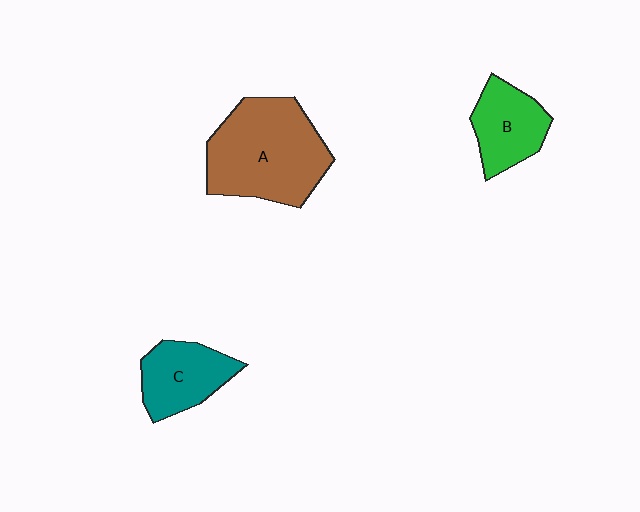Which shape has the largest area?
Shape A (brown).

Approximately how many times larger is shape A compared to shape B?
Approximately 2.0 times.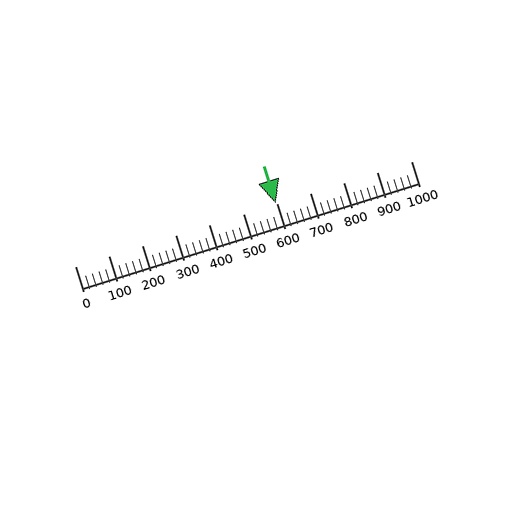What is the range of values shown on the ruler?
The ruler shows values from 0 to 1000.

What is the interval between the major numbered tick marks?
The major tick marks are spaced 100 units apart.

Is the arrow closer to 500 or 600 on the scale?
The arrow is closer to 600.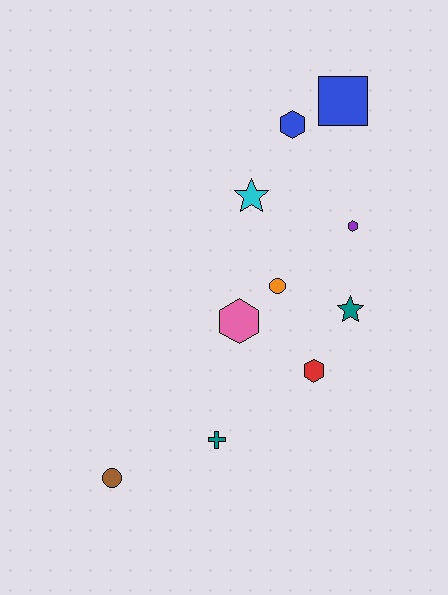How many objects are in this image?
There are 10 objects.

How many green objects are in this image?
There are no green objects.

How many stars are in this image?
There are 2 stars.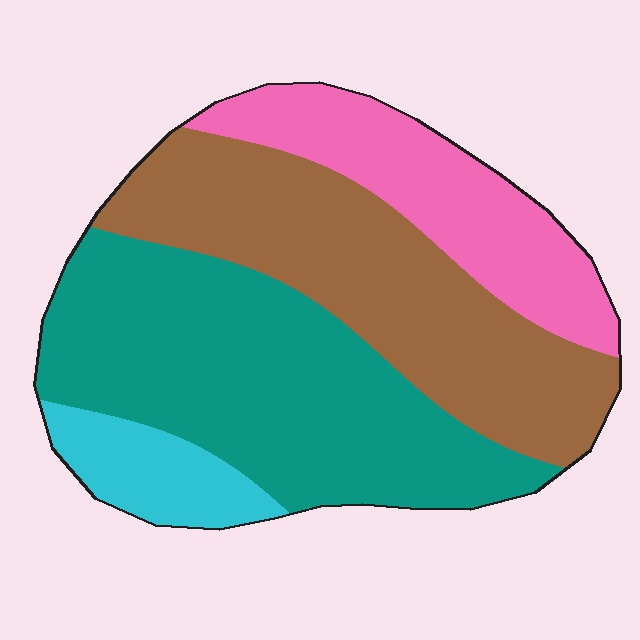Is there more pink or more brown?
Brown.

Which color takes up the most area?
Teal, at roughly 40%.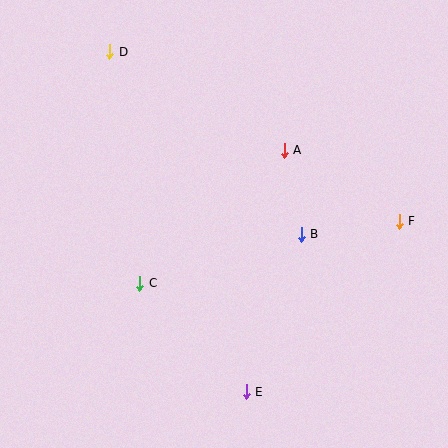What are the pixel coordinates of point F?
Point F is at (399, 221).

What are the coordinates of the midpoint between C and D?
The midpoint between C and D is at (125, 167).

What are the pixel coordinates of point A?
Point A is at (284, 150).